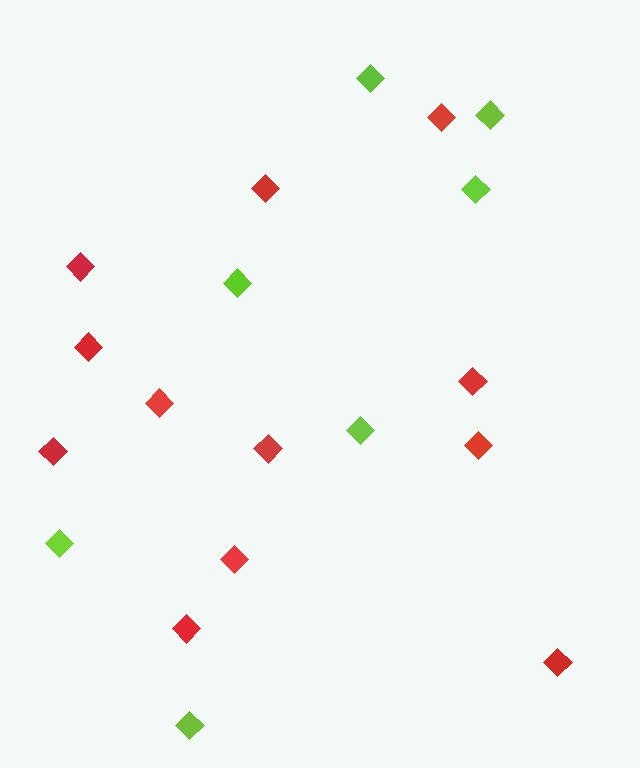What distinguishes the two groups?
There are 2 groups: one group of red diamonds (12) and one group of lime diamonds (7).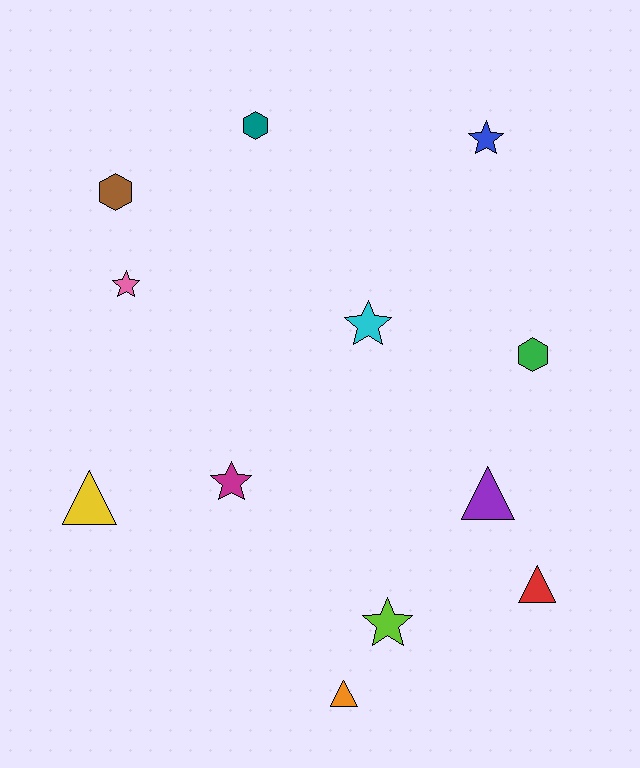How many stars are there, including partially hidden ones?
There are 5 stars.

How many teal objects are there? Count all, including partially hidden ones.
There is 1 teal object.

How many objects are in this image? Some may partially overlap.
There are 12 objects.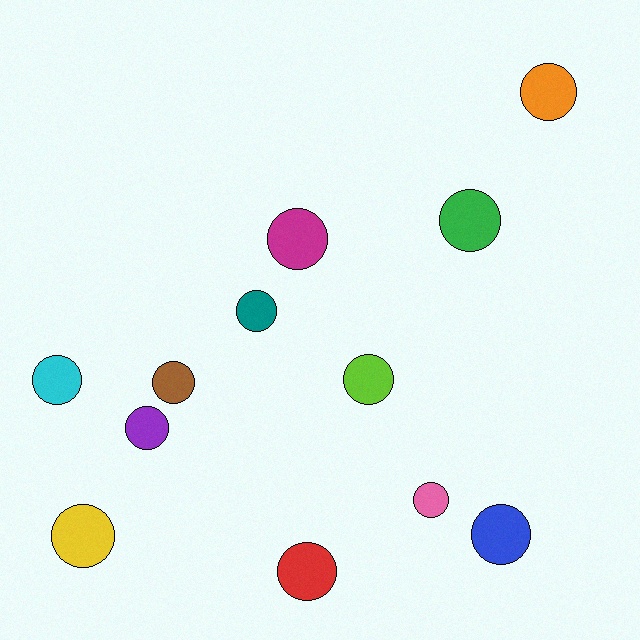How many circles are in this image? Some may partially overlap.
There are 12 circles.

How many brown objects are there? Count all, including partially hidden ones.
There is 1 brown object.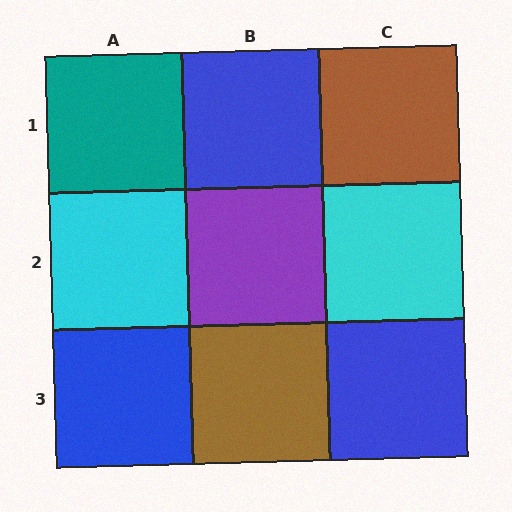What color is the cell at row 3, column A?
Blue.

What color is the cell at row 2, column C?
Cyan.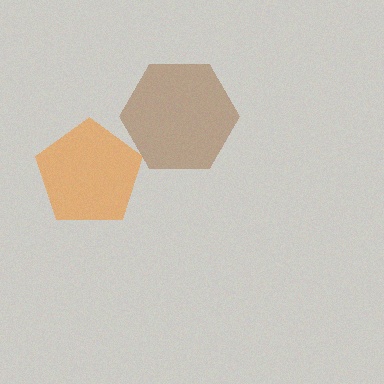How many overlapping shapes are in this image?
There are 2 overlapping shapes in the image.